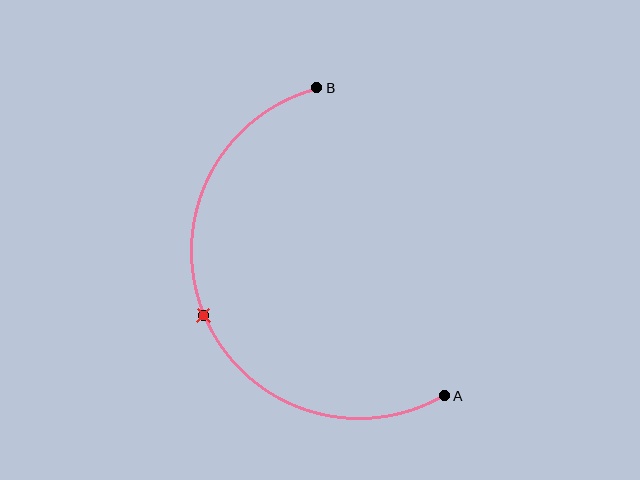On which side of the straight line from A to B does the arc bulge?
The arc bulges to the left of the straight line connecting A and B.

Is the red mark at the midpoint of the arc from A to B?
Yes. The red mark lies on the arc at equal arc-length from both A and B — it is the arc midpoint.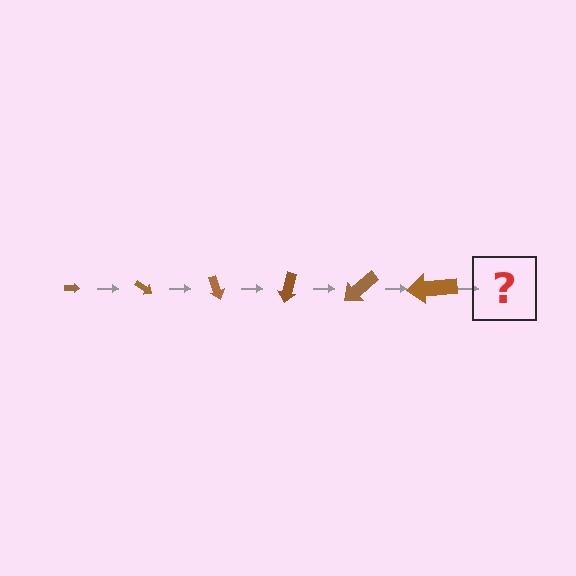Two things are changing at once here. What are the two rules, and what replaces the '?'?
The two rules are that the arrow grows larger each step and it rotates 35 degrees each step. The '?' should be an arrow, larger than the previous one and rotated 210 degrees from the start.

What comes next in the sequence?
The next element should be an arrow, larger than the previous one and rotated 210 degrees from the start.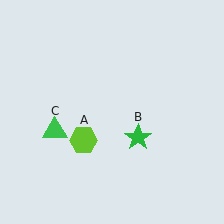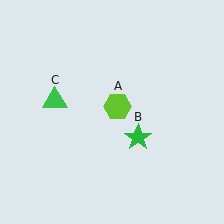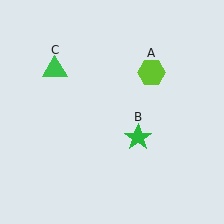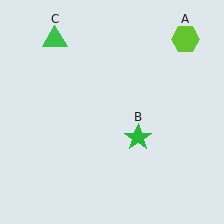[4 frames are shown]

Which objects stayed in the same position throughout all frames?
Green star (object B) remained stationary.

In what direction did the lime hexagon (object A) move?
The lime hexagon (object A) moved up and to the right.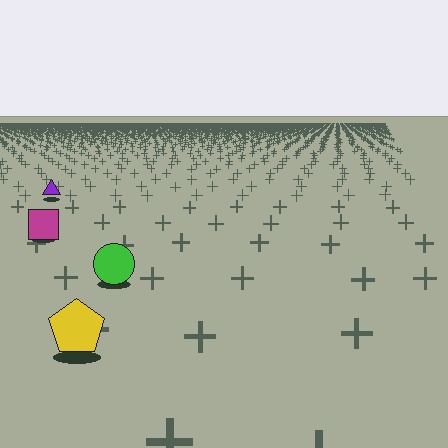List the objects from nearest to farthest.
From nearest to farthest: the yellow pentagon, the green circle, the magenta square, the purple triangle.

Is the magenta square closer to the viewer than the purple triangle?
Yes. The magenta square is closer — you can tell from the texture gradient: the ground texture is coarser near it.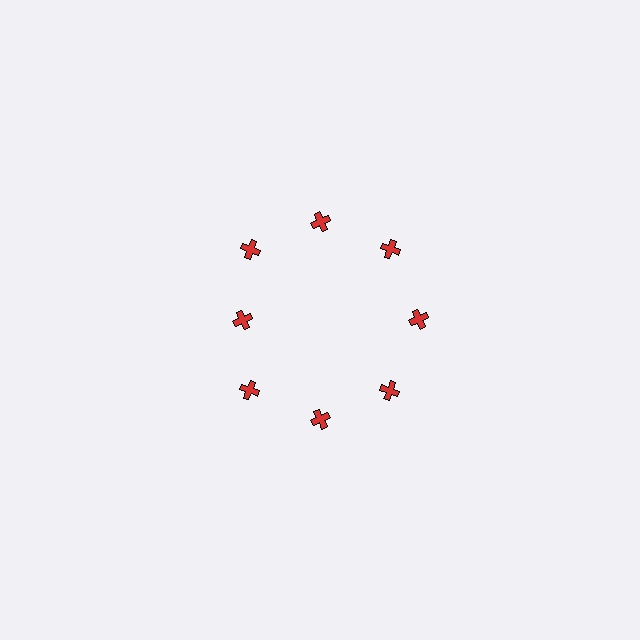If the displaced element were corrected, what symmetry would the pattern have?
It would have 8-fold rotational symmetry — the pattern would map onto itself every 45 degrees.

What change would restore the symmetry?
The symmetry would be restored by moving it outward, back onto the ring so that all 8 crosses sit at equal angles and equal distance from the center.